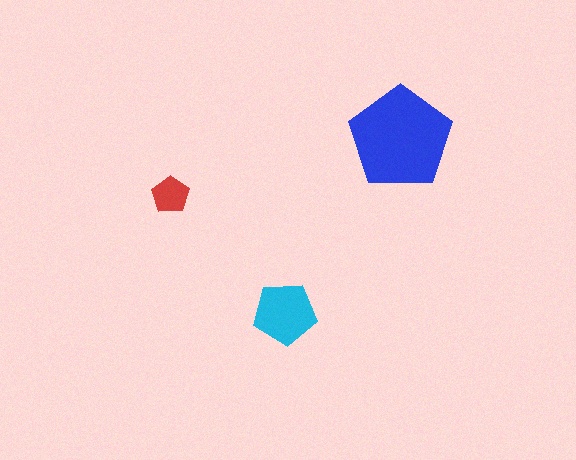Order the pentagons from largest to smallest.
the blue one, the cyan one, the red one.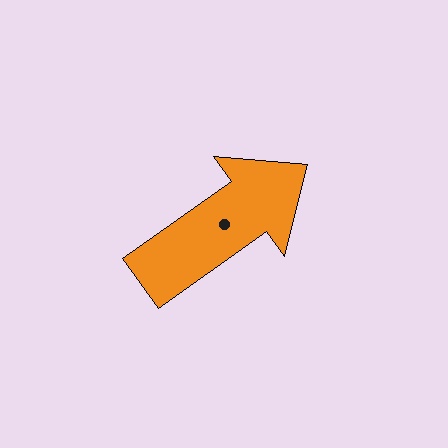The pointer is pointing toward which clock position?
Roughly 2 o'clock.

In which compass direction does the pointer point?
Northeast.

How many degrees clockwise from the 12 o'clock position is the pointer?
Approximately 55 degrees.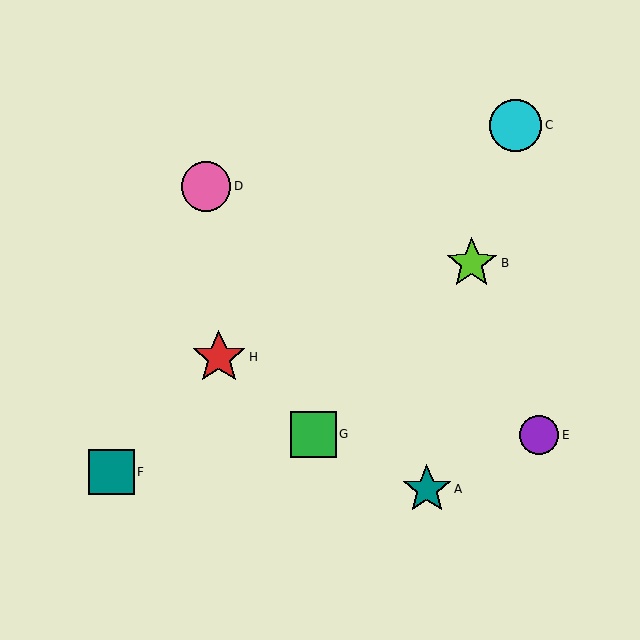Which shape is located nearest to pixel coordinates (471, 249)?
The lime star (labeled B) at (472, 263) is nearest to that location.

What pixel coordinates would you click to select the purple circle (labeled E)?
Click at (539, 435) to select the purple circle E.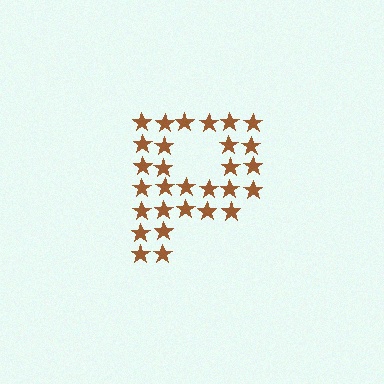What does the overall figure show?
The overall figure shows the letter P.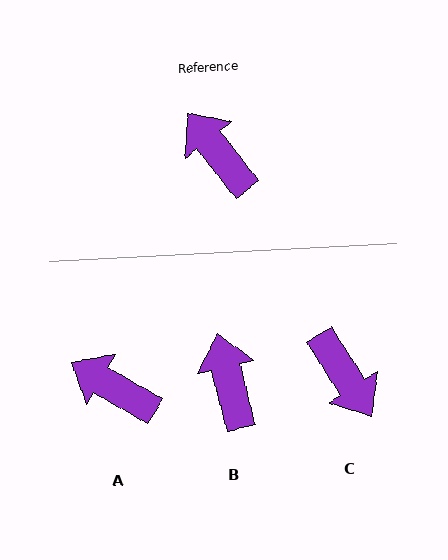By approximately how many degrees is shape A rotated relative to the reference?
Approximately 22 degrees counter-clockwise.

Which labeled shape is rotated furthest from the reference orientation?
C, about 175 degrees away.